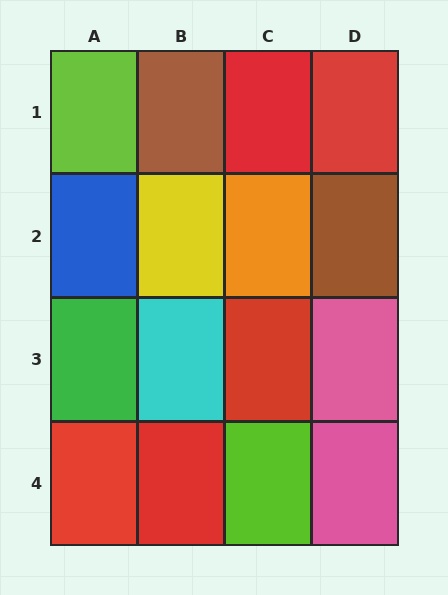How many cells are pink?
2 cells are pink.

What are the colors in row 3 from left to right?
Green, cyan, red, pink.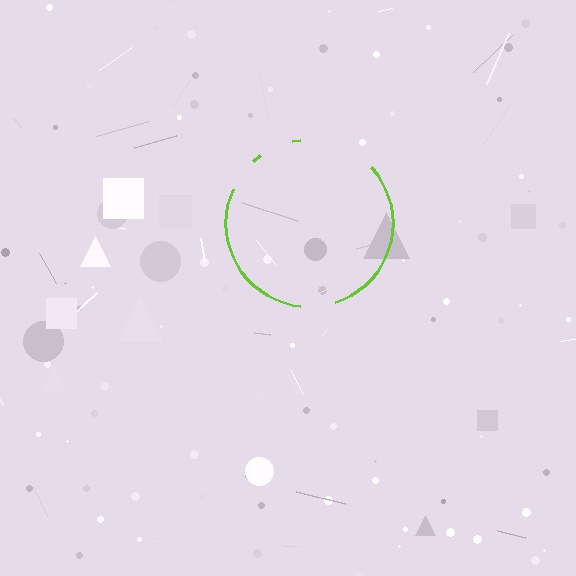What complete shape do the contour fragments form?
The contour fragments form a circle.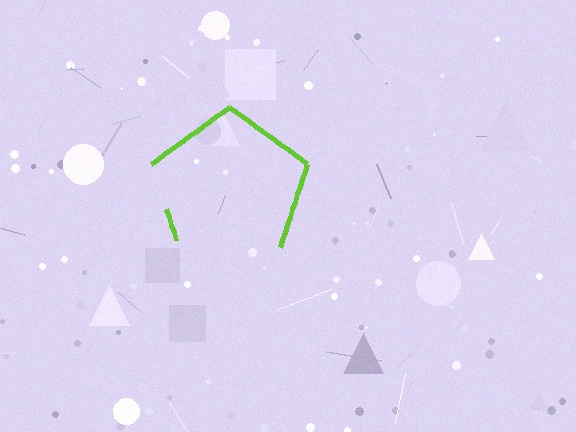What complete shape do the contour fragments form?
The contour fragments form a pentagon.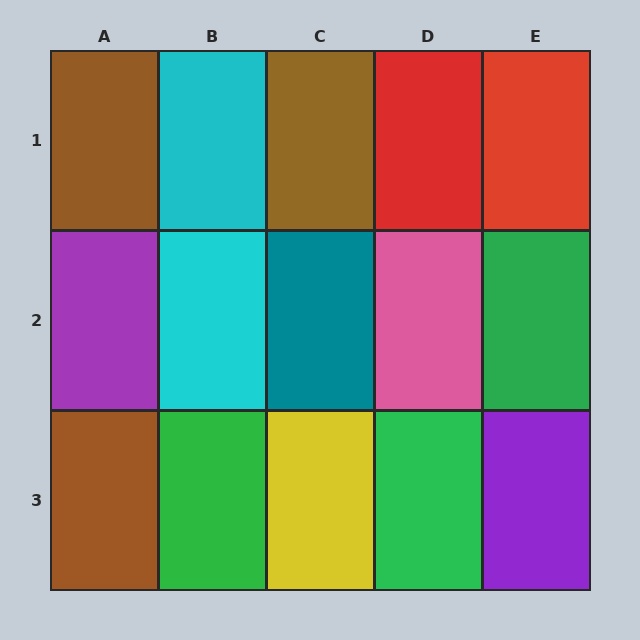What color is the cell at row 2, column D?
Pink.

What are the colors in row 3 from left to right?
Brown, green, yellow, green, purple.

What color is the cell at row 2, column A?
Purple.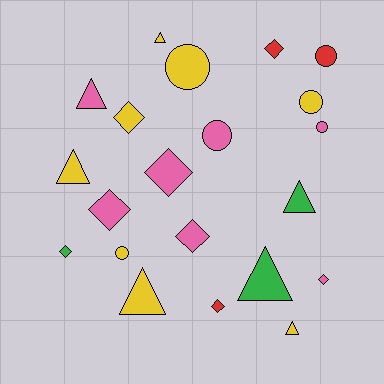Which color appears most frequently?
Yellow, with 8 objects.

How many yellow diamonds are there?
There is 1 yellow diamond.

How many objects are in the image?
There are 21 objects.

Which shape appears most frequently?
Diamond, with 8 objects.